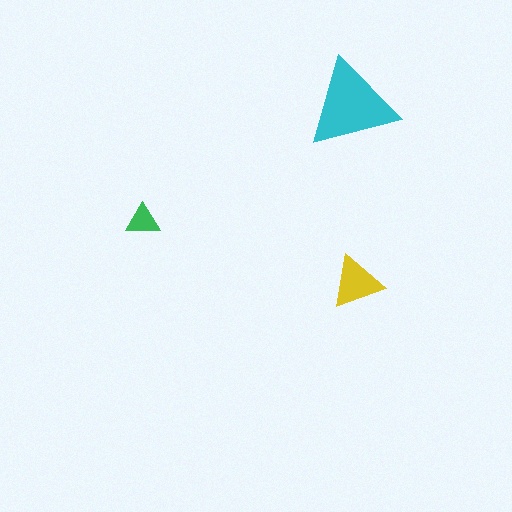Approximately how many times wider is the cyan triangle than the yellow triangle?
About 1.5 times wider.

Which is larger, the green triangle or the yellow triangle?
The yellow one.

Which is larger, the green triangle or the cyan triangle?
The cyan one.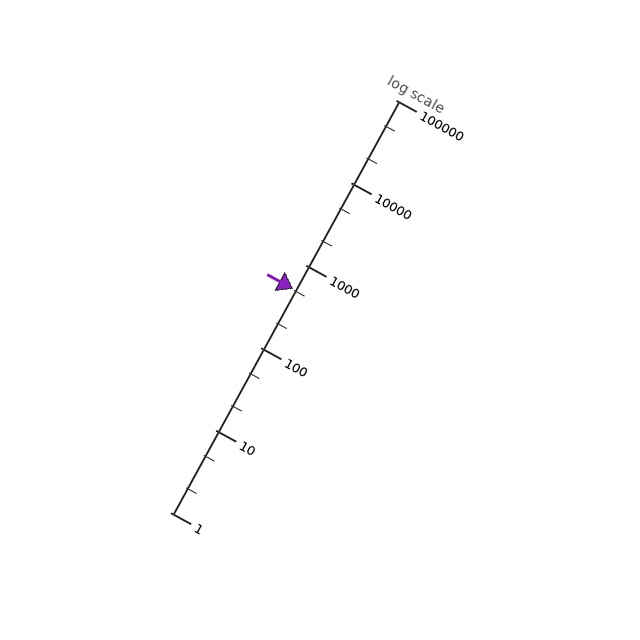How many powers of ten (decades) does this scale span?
The scale spans 5 decades, from 1 to 100000.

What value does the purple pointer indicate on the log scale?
The pointer indicates approximately 510.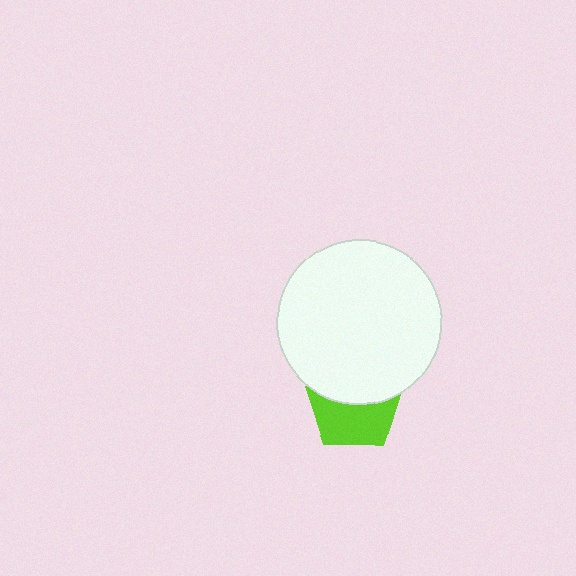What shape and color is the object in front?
The object in front is a white circle.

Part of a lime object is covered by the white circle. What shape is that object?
It is a pentagon.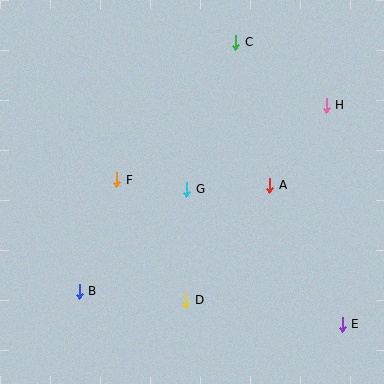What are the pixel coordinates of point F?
Point F is at (117, 180).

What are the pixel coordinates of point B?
Point B is at (79, 291).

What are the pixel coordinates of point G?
Point G is at (187, 189).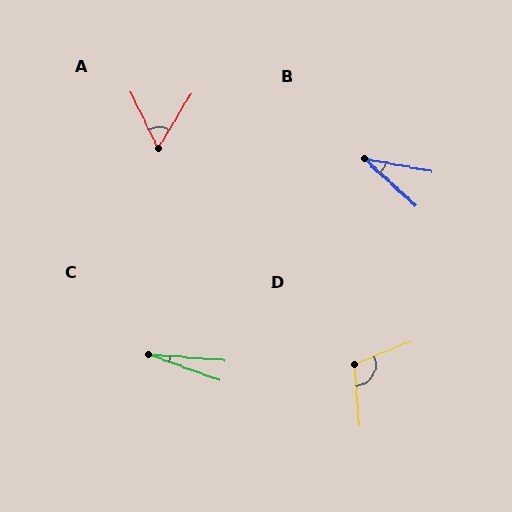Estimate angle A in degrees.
Approximately 57 degrees.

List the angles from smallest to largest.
C (15°), B (31°), A (57°), D (108°).